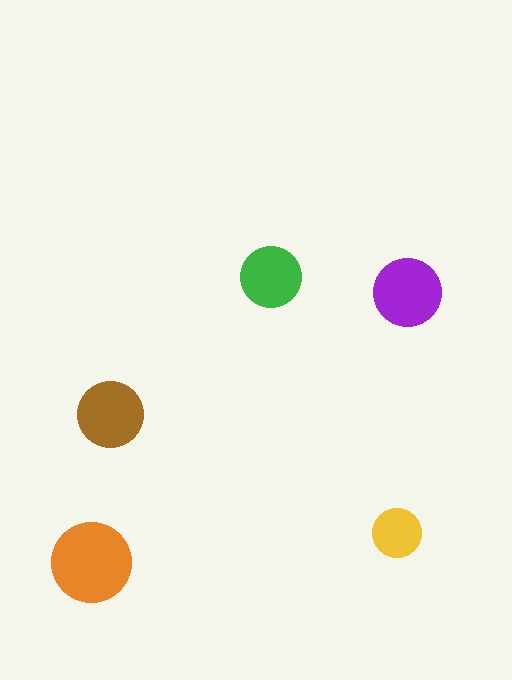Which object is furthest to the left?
The orange circle is leftmost.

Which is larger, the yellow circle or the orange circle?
The orange one.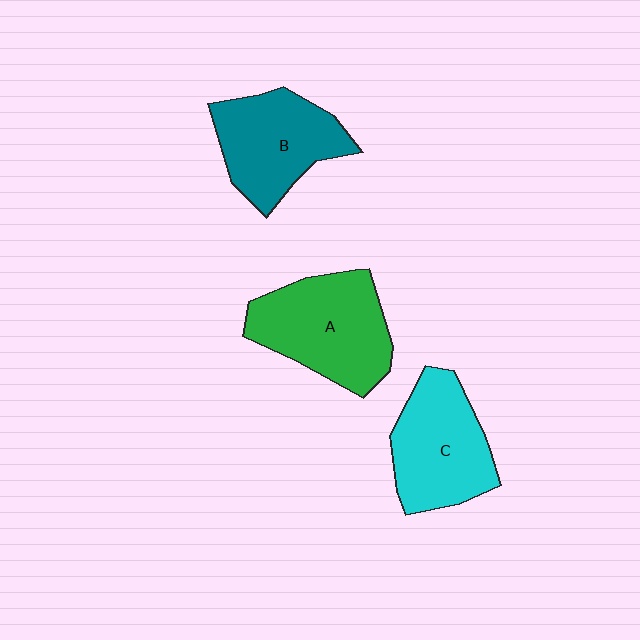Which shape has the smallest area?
Shape B (teal).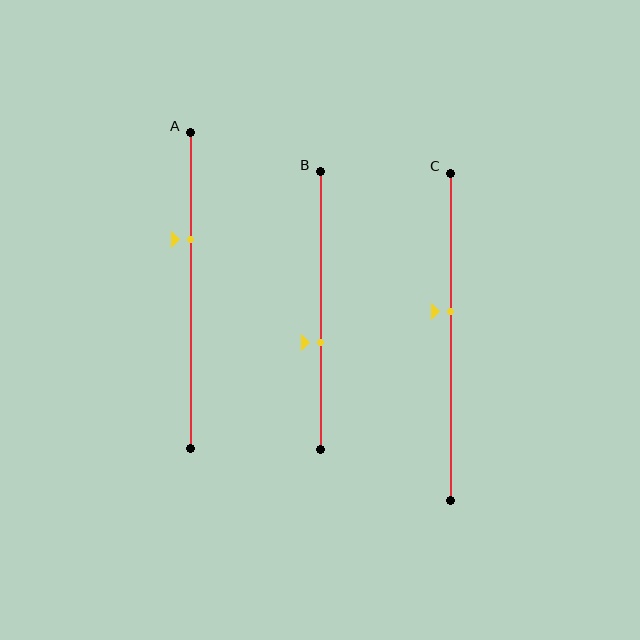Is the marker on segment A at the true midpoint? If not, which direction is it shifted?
No, the marker on segment A is shifted upward by about 16% of the segment length.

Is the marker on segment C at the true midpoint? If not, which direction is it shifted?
No, the marker on segment C is shifted upward by about 8% of the segment length.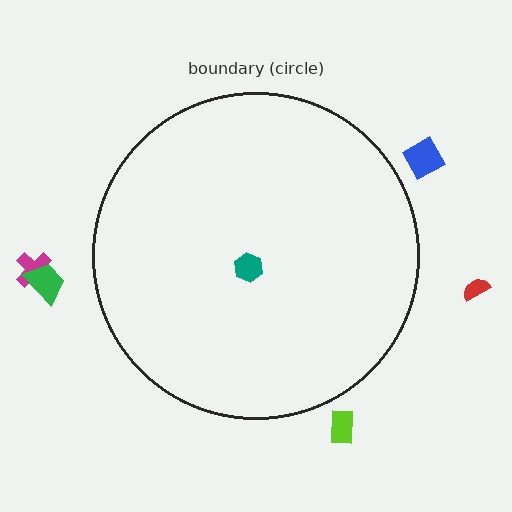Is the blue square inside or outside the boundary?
Outside.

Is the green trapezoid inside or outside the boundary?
Outside.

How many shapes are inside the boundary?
1 inside, 5 outside.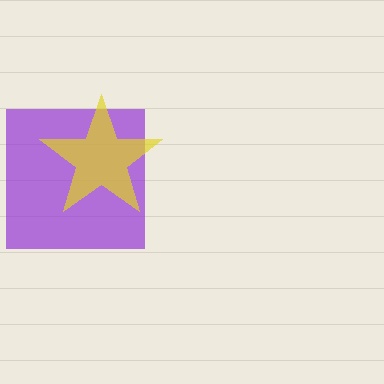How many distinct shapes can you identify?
There are 2 distinct shapes: a purple square, a yellow star.